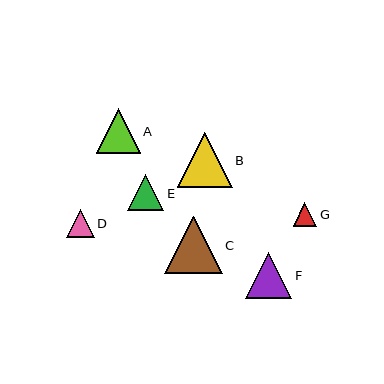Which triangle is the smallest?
Triangle G is the smallest with a size of approximately 24 pixels.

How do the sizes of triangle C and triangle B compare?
Triangle C and triangle B are approximately the same size.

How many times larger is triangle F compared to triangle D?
Triangle F is approximately 1.6 times the size of triangle D.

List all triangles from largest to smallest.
From largest to smallest: C, B, F, A, E, D, G.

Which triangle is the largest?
Triangle C is the largest with a size of approximately 57 pixels.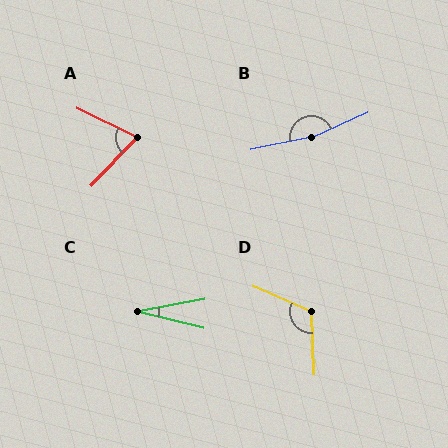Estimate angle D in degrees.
Approximately 116 degrees.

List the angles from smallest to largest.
C (25°), A (73°), D (116°), B (167°).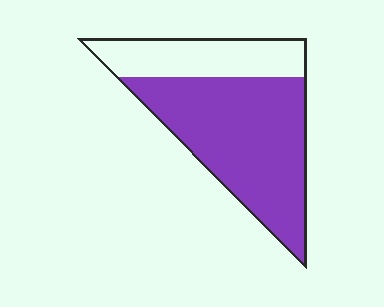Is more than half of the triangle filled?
Yes.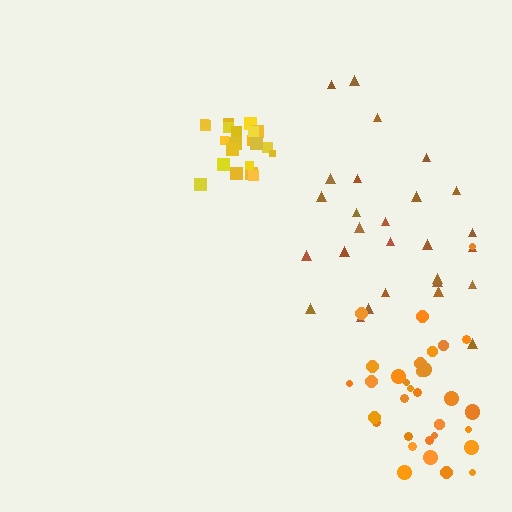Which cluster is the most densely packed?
Yellow.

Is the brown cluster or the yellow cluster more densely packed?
Yellow.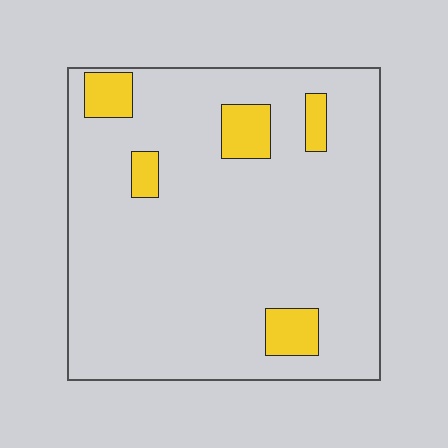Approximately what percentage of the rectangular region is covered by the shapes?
Approximately 10%.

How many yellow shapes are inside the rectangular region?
5.